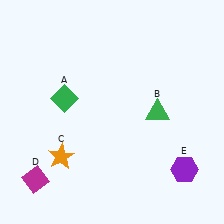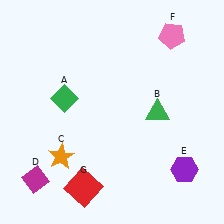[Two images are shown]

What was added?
A pink pentagon (F), a red square (G) were added in Image 2.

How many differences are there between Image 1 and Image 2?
There are 2 differences between the two images.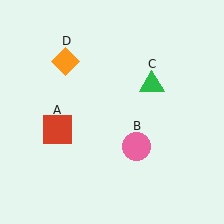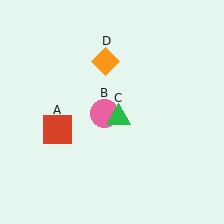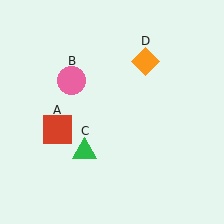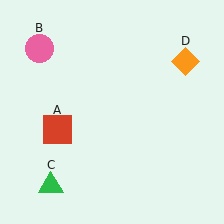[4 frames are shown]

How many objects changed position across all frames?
3 objects changed position: pink circle (object B), green triangle (object C), orange diamond (object D).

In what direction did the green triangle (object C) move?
The green triangle (object C) moved down and to the left.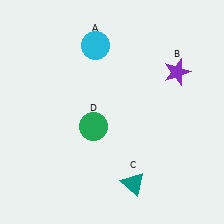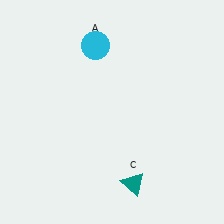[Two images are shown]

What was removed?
The purple star (B), the green circle (D) were removed in Image 2.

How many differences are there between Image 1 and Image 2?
There are 2 differences between the two images.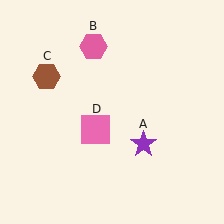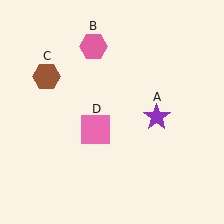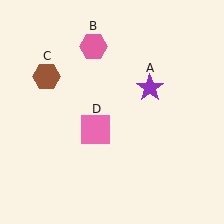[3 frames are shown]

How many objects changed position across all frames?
1 object changed position: purple star (object A).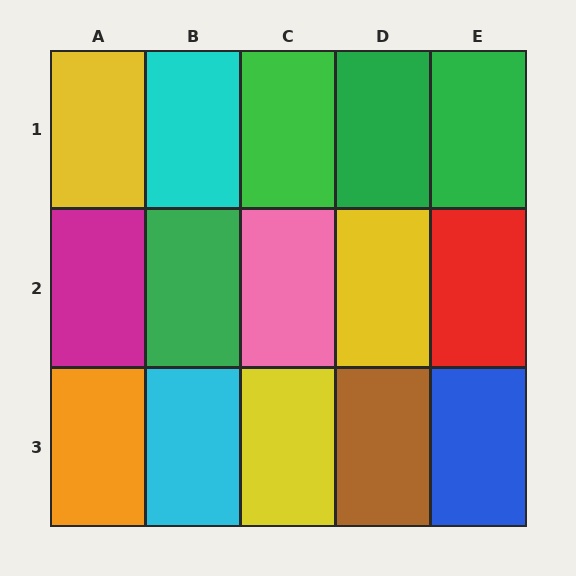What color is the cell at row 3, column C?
Yellow.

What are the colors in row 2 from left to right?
Magenta, green, pink, yellow, red.